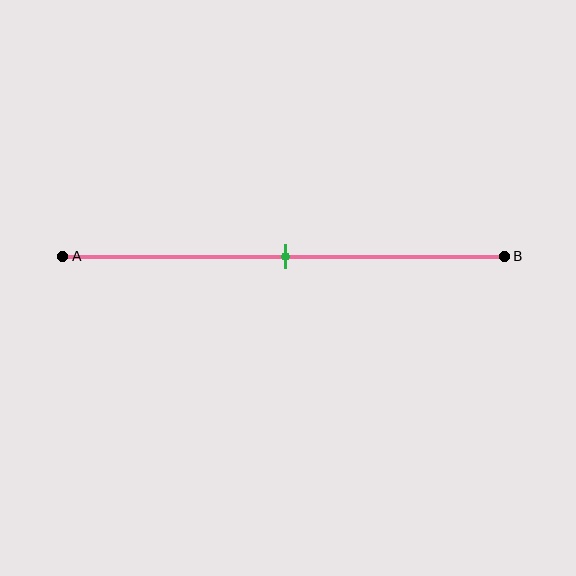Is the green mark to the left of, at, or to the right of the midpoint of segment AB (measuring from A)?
The green mark is approximately at the midpoint of segment AB.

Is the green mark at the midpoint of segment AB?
Yes, the mark is approximately at the midpoint.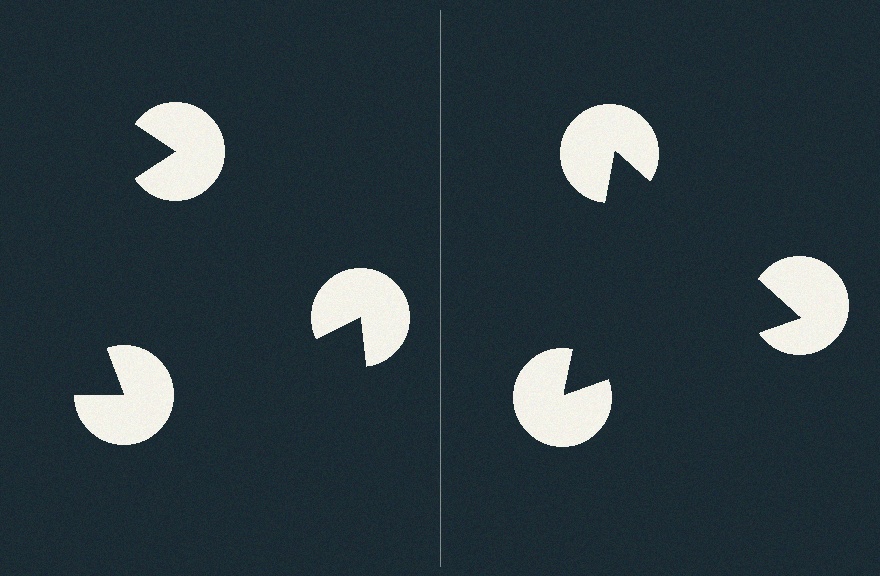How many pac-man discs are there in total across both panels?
6 — 3 on each side.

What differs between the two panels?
The pac-man discs are positioned identically on both sides; only the wedge orientations differ. On the right they align to a triangle; on the left they are misaligned.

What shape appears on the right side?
An illusory triangle.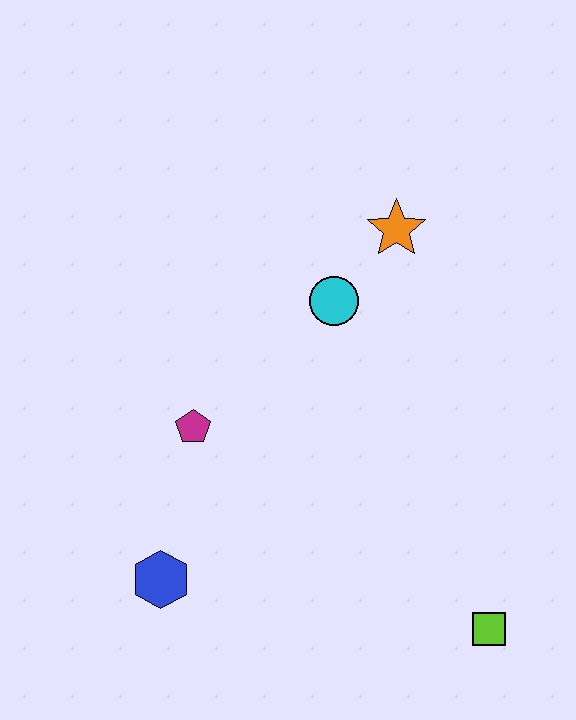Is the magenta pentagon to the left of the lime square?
Yes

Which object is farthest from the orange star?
The blue hexagon is farthest from the orange star.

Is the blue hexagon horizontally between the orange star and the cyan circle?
No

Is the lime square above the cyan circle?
No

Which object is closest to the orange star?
The cyan circle is closest to the orange star.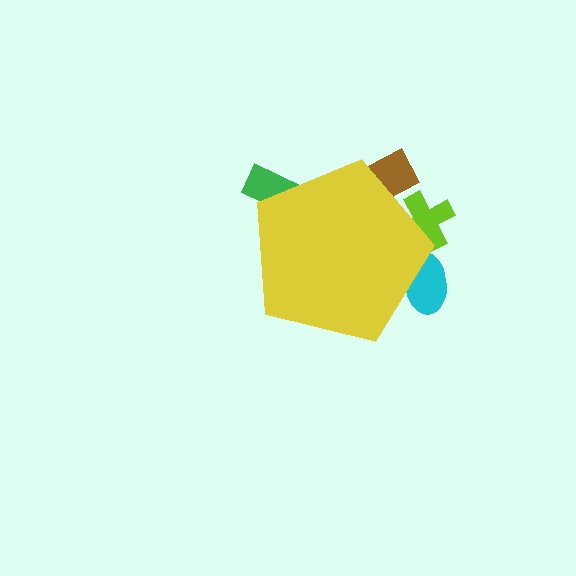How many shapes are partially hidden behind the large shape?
4 shapes are partially hidden.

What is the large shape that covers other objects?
A yellow pentagon.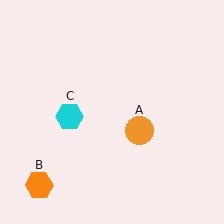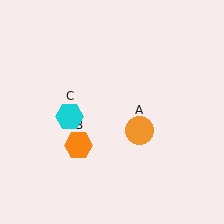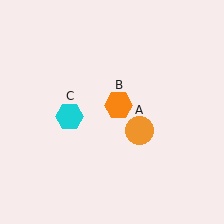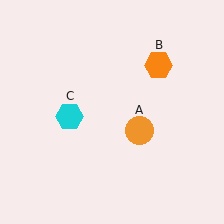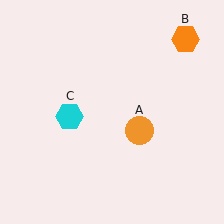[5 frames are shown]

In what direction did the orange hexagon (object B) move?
The orange hexagon (object B) moved up and to the right.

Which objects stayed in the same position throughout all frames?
Orange circle (object A) and cyan hexagon (object C) remained stationary.